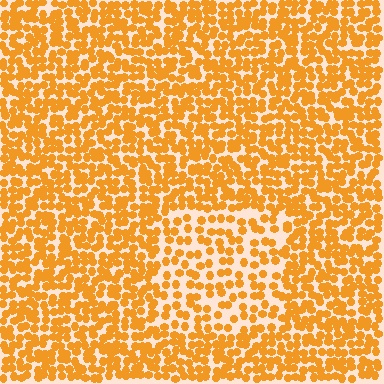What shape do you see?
I see a rectangle.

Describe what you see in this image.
The image contains small orange elements arranged at two different densities. A rectangle-shaped region is visible where the elements are less densely packed than the surrounding area.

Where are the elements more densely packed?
The elements are more densely packed outside the rectangle boundary.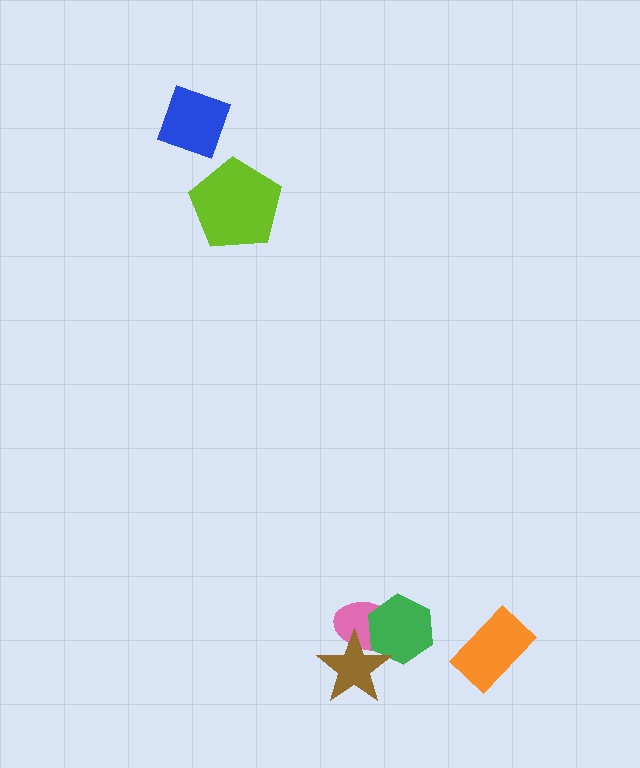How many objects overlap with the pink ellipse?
2 objects overlap with the pink ellipse.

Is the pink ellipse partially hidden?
Yes, it is partially covered by another shape.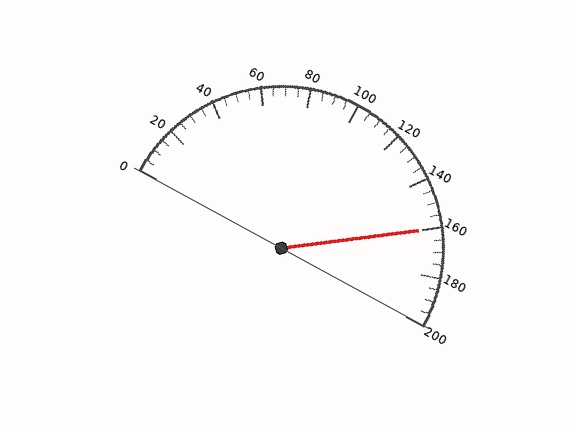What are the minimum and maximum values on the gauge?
The gauge ranges from 0 to 200.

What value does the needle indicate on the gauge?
The needle indicates approximately 160.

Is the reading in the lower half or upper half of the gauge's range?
The reading is in the upper half of the range (0 to 200).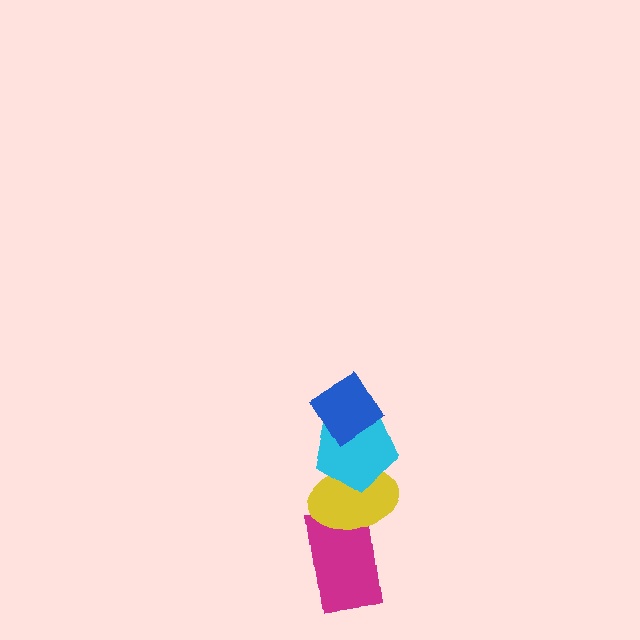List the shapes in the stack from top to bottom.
From top to bottom: the blue diamond, the cyan pentagon, the yellow ellipse, the magenta rectangle.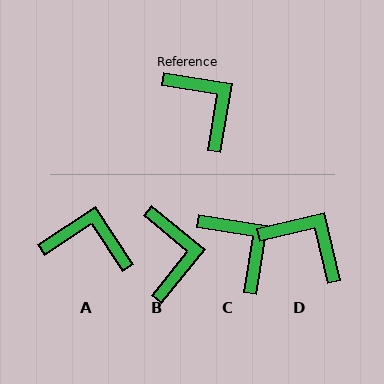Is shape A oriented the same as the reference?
No, it is off by about 43 degrees.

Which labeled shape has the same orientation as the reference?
C.